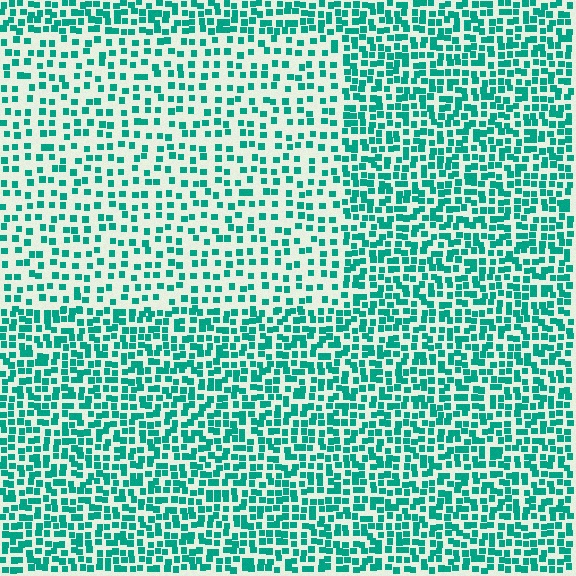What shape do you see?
I see a rectangle.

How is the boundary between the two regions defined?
The boundary is defined by a change in element density (approximately 1.9x ratio). All elements are the same color, size, and shape.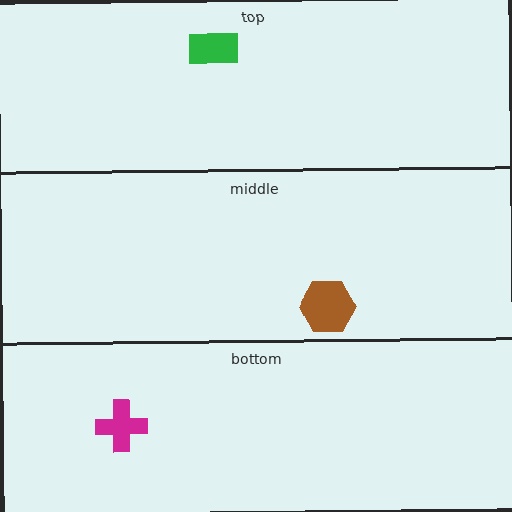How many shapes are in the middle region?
1.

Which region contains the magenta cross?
The bottom region.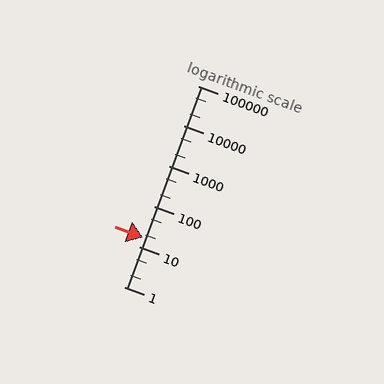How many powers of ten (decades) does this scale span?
The scale spans 5 decades, from 1 to 100000.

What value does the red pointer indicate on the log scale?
The pointer indicates approximately 17.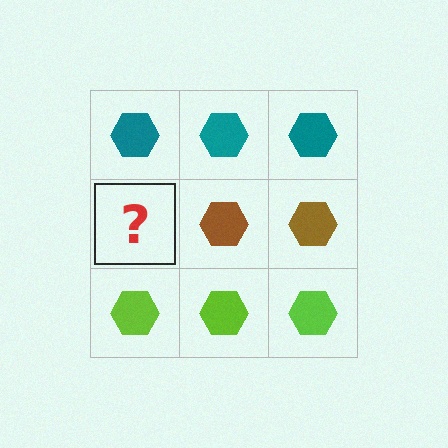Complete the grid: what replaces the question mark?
The question mark should be replaced with a brown hexagon.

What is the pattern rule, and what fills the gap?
The rule is that each row has a consistent color. The gap should be filled with a brown hexagon.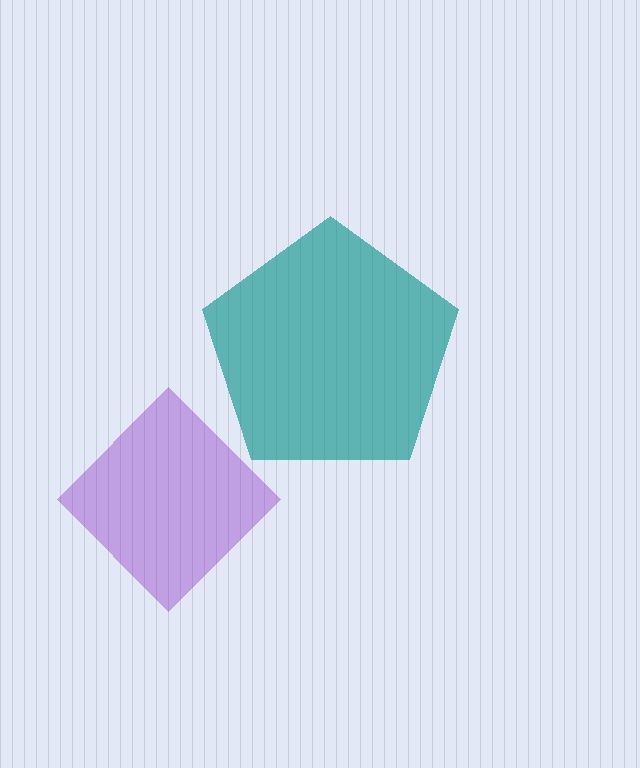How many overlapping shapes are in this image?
There are 2 overlapping shapes in the image.